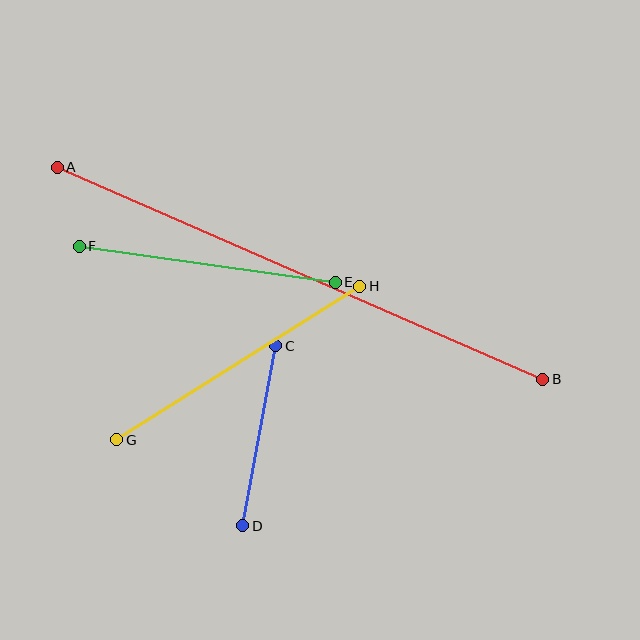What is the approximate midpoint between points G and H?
The midpoint is at approximately (238, 363) pixels.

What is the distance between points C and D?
The distance is approximately 183 pixels.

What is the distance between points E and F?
The distance is approximately 259 pixels.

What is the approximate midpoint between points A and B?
The midpoint is at approximately (300, 273) pixels.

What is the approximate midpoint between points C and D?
The midpoint is at approximately (259, 436) pixels.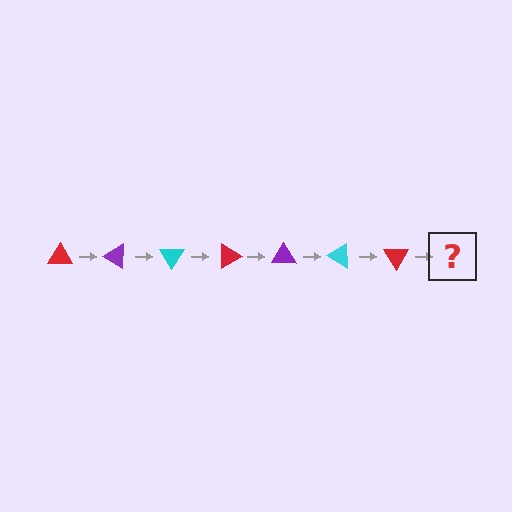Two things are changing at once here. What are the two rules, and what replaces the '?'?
The two rules are that it rotates 30 degrees each step and the color cycles through red, purple, and cyan. The '?' should be a purple triangle, rotated 210 degrees from the start.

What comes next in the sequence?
The next element should be a purple triangle, rotated 210 degrees from the start.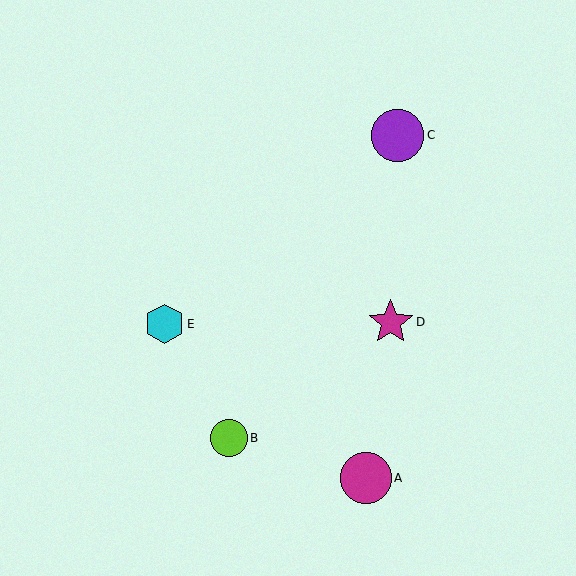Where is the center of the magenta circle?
The center of the magenta circle is at (366, 478).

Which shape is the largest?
The purple circle (labeled C) is the largest.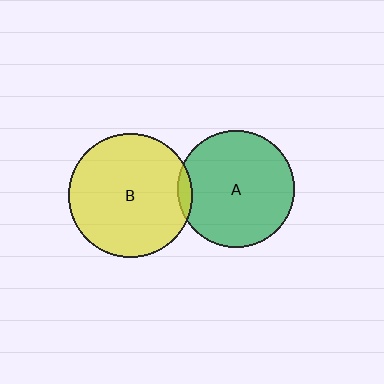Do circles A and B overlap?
Yes.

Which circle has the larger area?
Circle B (yellow).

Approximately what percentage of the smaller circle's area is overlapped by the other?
Approximately 5%.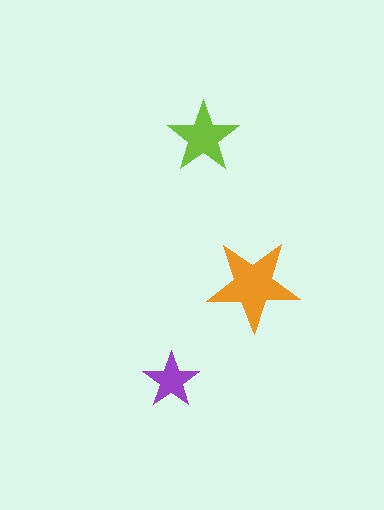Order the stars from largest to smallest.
the orange one, the lime one, the purple one.